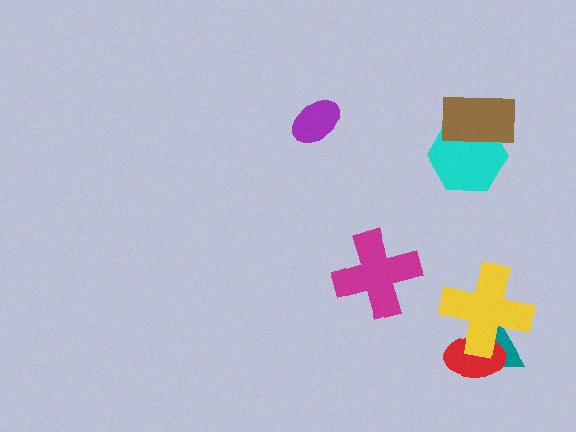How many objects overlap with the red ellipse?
2 objects overlap with the red ellipse.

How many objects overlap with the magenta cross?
0 objects overlap with the magenta cross.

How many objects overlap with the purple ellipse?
0 objects overlap with the purple ellipse.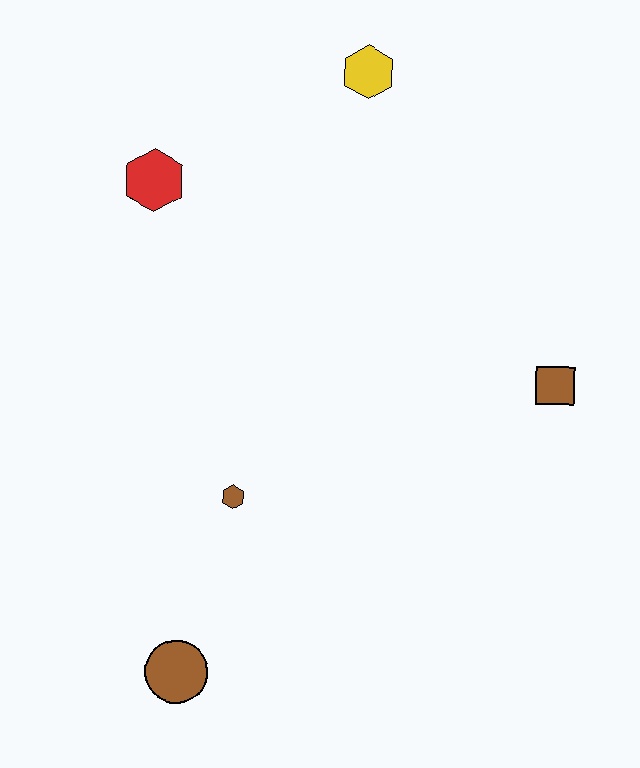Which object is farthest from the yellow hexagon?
The brown circle is farthest from the yellow hexagon.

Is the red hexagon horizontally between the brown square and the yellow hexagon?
No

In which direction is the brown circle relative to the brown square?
The brown circle is to the left of the brown square.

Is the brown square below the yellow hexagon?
Yes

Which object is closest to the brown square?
The brown hexagon is closest to the brown square.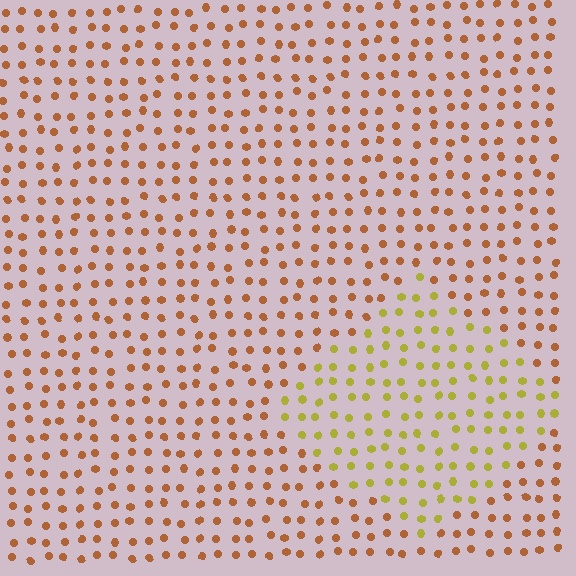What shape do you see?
I see a diamond.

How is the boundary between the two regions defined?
The boundary is defined purely by a slight shift in hue (about 40 degrees). Spacing, size, and orientation are identical on both sides.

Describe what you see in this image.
The image is filled with small brown elements in a uniform arrangement. A diamond-shaped region is visible where the elements are tinted to a slightly different hue, forming a subtle color boundary.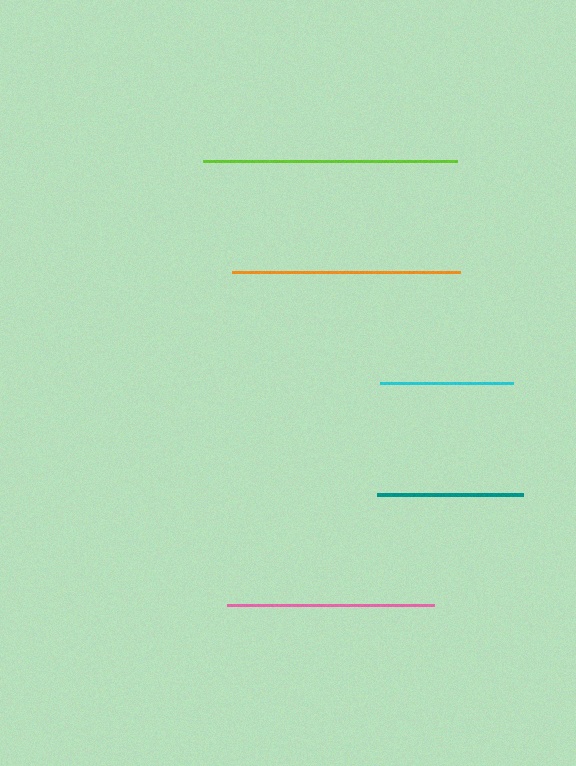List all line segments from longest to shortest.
From longest to shortest: lime, orange, pink, teal, cyan.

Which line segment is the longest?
The lime line is the longest at approximately 254 pixels.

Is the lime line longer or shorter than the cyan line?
The lime line is longer than the cyan line.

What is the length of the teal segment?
The teal segment is approximately 147 pixels long.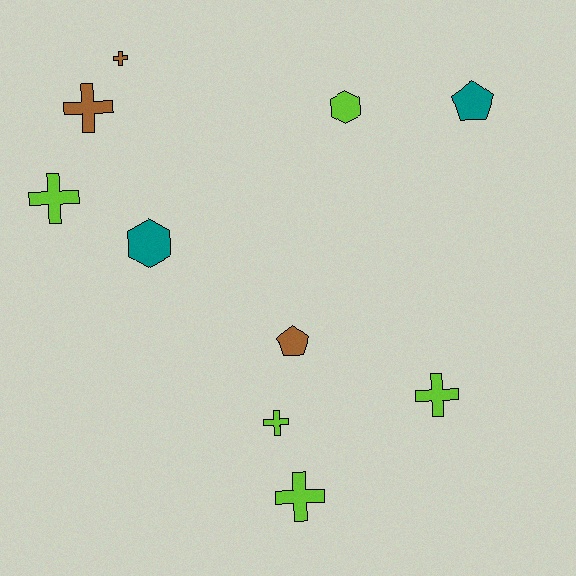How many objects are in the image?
There are 10 objects.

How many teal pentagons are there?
There is 1 teal pentagon.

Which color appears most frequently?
Lime, with 5 objects.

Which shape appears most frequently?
Cross, with 6 objects.